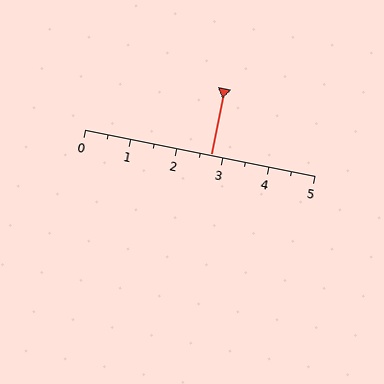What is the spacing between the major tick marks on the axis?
The major ticks are spaced 1 apart.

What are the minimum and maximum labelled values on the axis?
The axis runs from 0 to 5.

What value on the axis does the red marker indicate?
The marker indicates approximately 2.8.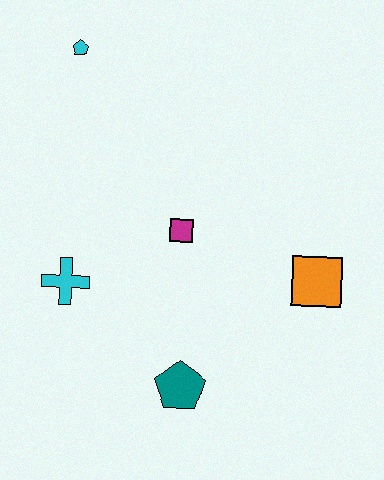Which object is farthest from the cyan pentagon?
The teal pentagon is farthest from the cyan pentagon.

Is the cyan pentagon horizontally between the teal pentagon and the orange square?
No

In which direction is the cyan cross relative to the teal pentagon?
The cyan cross is to the left of the teal pentagon.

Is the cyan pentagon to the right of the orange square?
No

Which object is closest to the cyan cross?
The magenta square is closest to the cyan cross.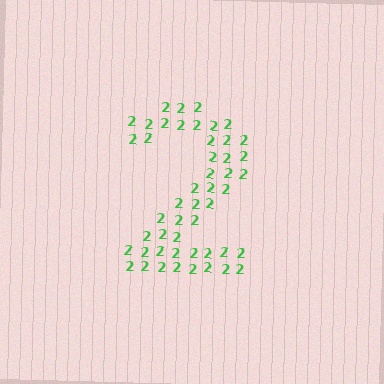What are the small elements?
The small elements are digit 2's.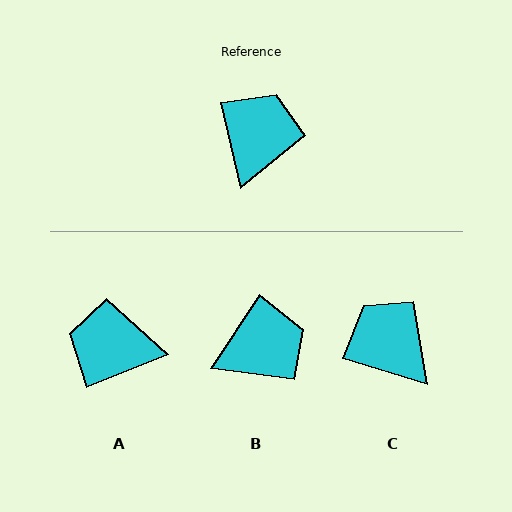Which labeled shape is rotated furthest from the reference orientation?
A, about 99 degrees away.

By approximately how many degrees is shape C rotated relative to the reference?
Approximately 60 degrees counter-clockwise.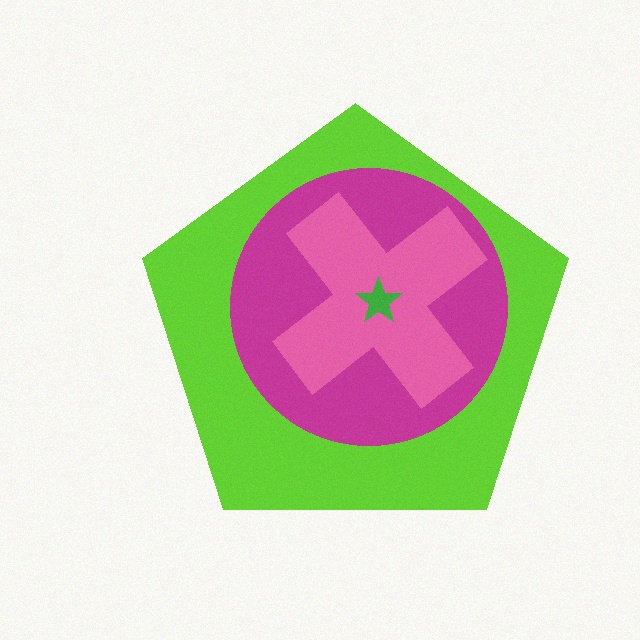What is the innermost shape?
The green star.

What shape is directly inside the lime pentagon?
The magenta circle.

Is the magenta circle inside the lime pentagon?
Yes.